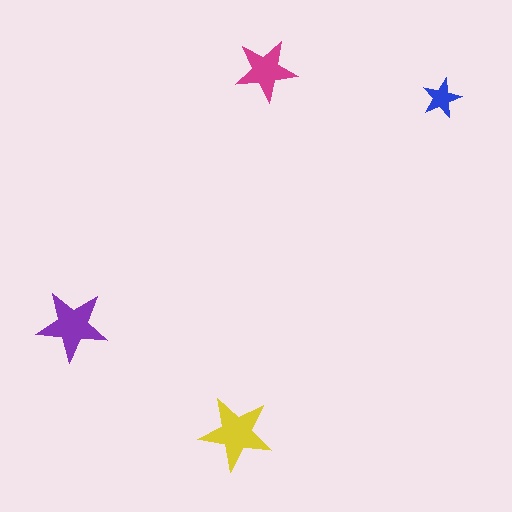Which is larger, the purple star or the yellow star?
The yellow one.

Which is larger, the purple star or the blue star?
The purple one.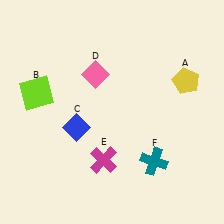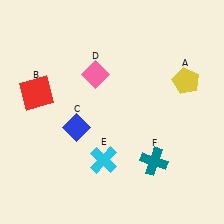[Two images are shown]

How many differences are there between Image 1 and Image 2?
There are 2 differences between the two images.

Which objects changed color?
B changed from lime to red. E changed from magenta to cyan.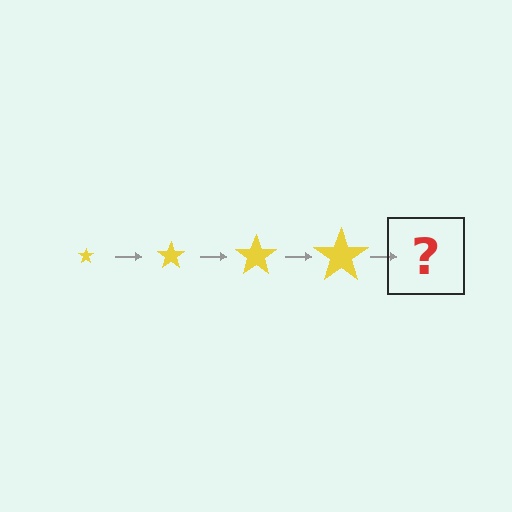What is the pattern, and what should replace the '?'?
The pattern is that the star gets progressively larger each step. The '?' should be a yellow star, larger than the previous one.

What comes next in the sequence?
The next element should be a yellow star, larger than the previous one.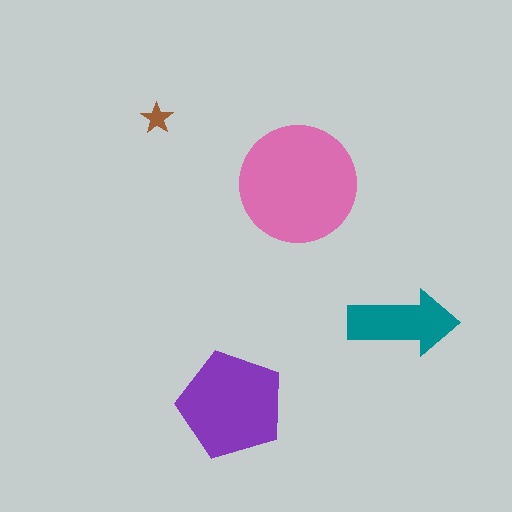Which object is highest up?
The brown star is topmost.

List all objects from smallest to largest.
The brown star, the teal arrow, the purple pentagon, the pink circle.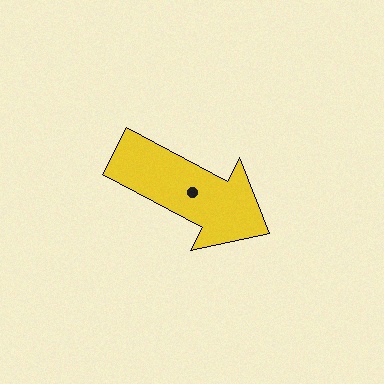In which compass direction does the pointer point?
Southeast.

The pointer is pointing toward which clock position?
Roughly 4 o'clock.